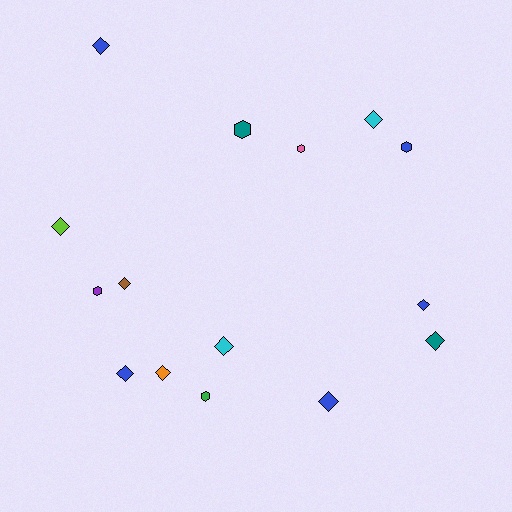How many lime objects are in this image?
There is 1 lime object.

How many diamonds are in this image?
There are 10 diamonds.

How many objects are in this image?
There are 15 objects.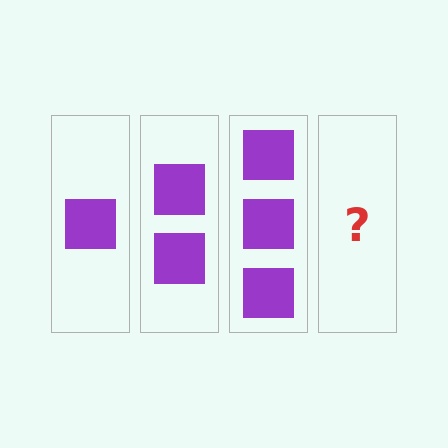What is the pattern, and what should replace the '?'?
The pattern is that each step adds one more square. The '?' should be 4 squares.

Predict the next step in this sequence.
The next step is 4 squares.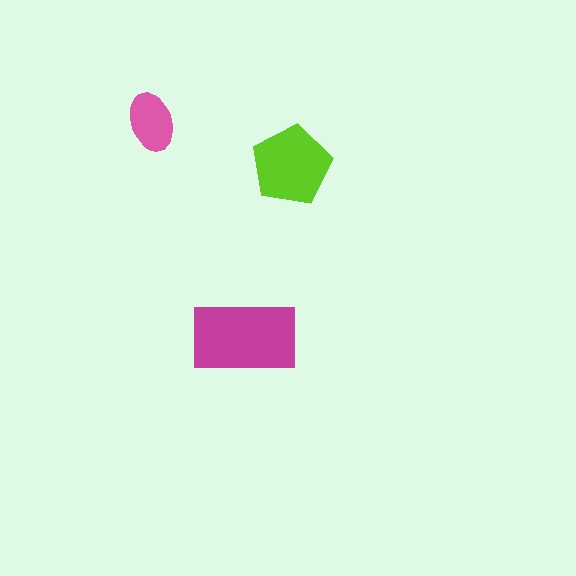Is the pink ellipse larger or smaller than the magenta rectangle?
Smaller.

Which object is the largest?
The magenta rectangle.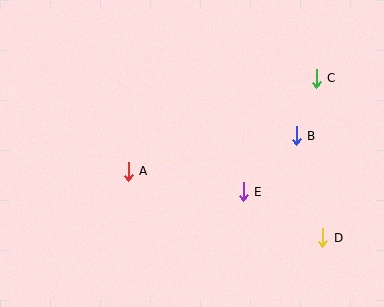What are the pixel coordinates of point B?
Point B is at (296, 136).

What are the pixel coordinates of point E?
Point E is at (243, 192).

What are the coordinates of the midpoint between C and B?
The midpoint between C and B is at (306, 107).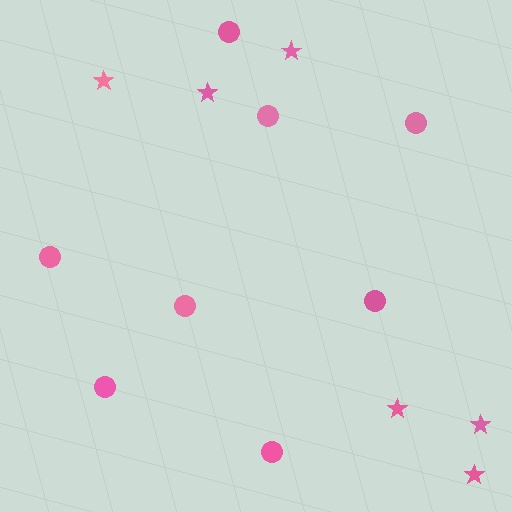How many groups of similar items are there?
There are 2 groups: one group of circles (8) and one group of stars (6).